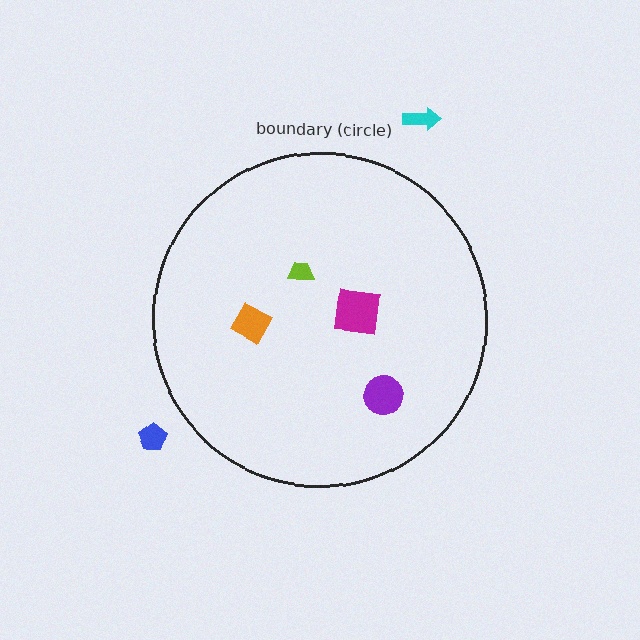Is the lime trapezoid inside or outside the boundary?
Inside.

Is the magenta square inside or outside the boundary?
Inside.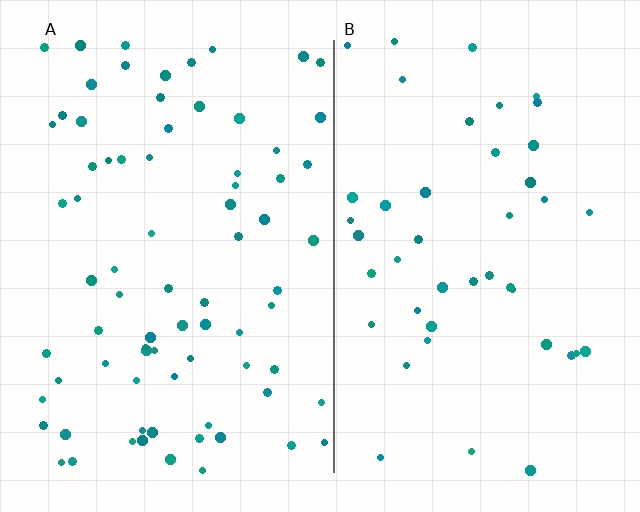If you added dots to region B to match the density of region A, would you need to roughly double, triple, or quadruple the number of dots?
Approximately double.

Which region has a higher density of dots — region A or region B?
A (the left).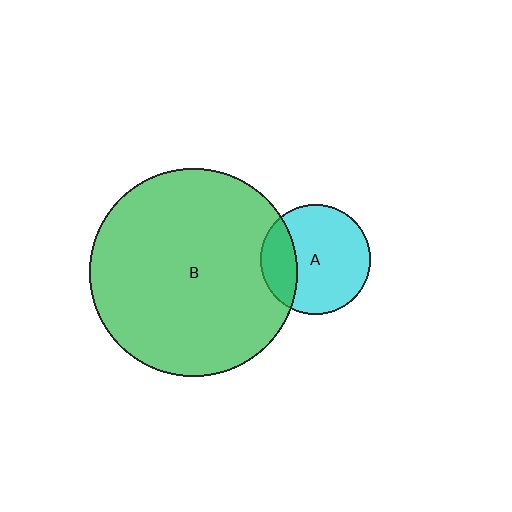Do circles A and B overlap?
Yes.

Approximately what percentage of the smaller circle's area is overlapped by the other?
Approximately 25%.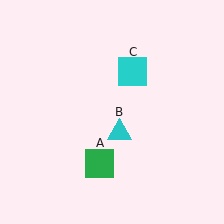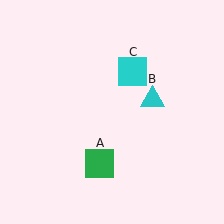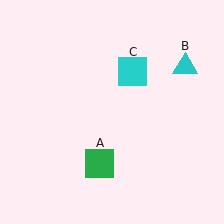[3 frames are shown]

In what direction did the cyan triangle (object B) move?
The cyan triangle (object B) moved up and to the right.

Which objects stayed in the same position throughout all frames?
Green square (object A) and cyan square (object C) remained stationary.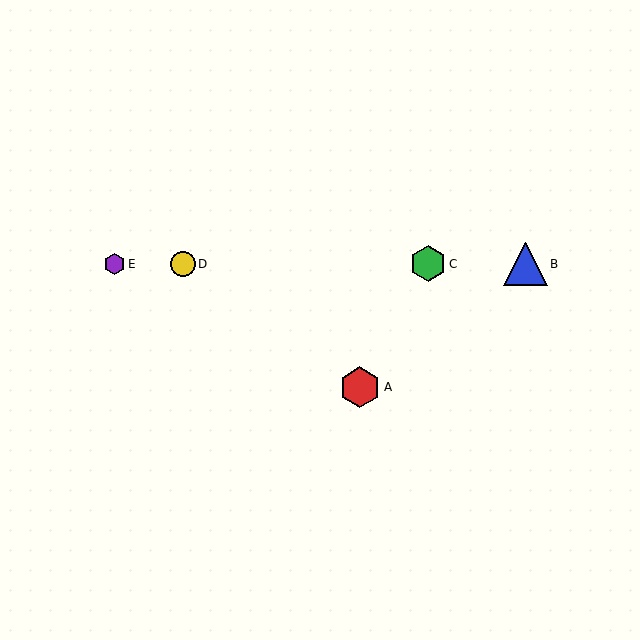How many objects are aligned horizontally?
4 objects (B, C, D, E) are aligned horizontally.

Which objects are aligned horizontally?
Objects B, C, D, E are aligned horizontally.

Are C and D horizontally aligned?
Yes, both are at y≈264.